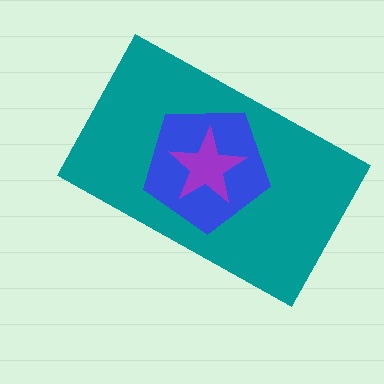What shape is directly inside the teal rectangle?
The blue pentagon.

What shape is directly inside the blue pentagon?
The purple star.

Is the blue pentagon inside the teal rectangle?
Yes.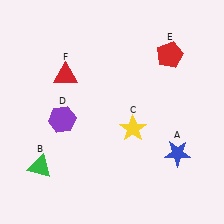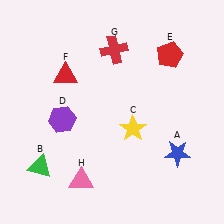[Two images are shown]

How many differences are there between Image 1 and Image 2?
There are 2 differences between the two images.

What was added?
A red cross (G), a pink triangle (H) were added in Image 2.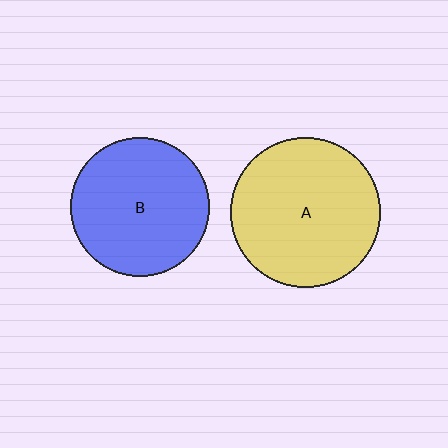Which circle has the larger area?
Circle A (yellow).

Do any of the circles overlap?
No, none of the circles overlap.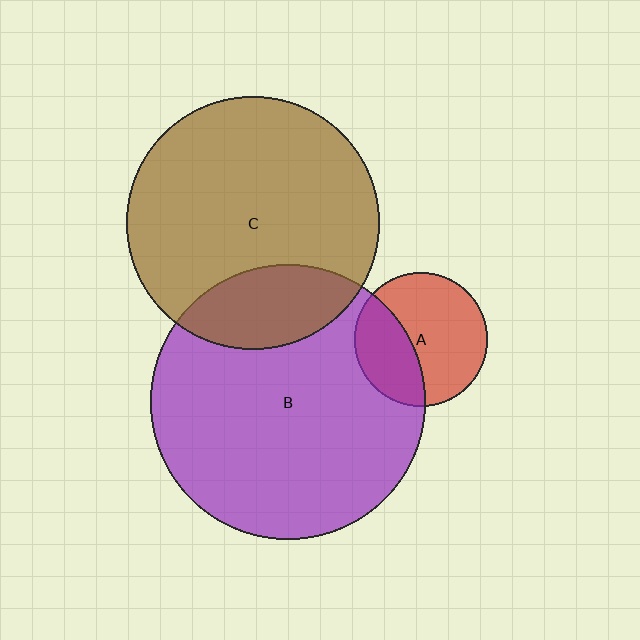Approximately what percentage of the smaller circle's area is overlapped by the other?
Approximately 35%.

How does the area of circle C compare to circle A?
Approximately 3.6 times.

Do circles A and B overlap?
Yes.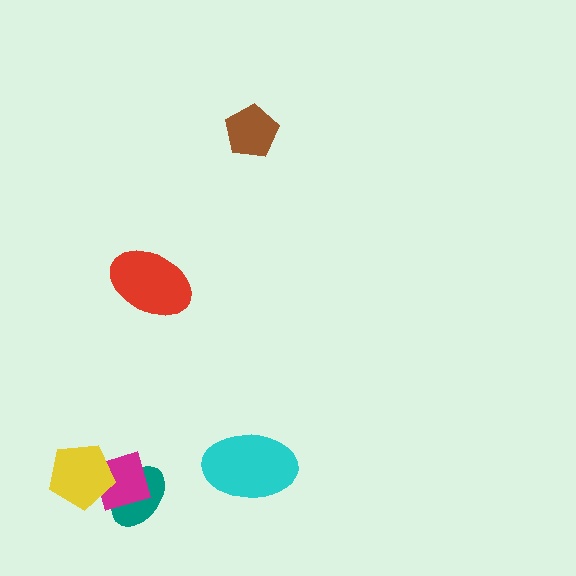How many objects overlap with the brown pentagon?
0 objects overlap with the brown pentagon.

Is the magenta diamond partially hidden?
Yes, it is partially covered by another shape.